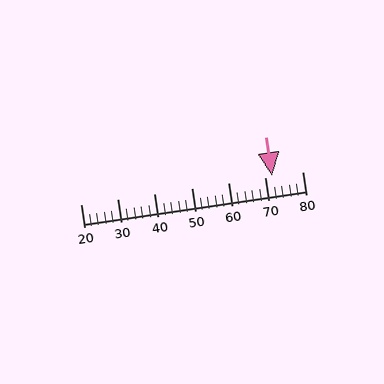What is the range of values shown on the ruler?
The ruler shows values from 20 to 80.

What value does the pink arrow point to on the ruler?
The pink arrow points to approximately 72.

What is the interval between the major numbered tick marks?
The major tick marks are spaced 10 units apart.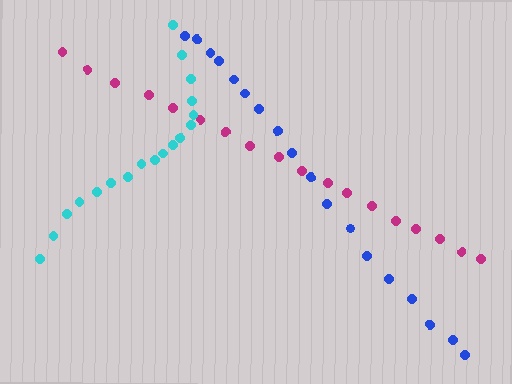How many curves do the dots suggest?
There are 3 distinct paths.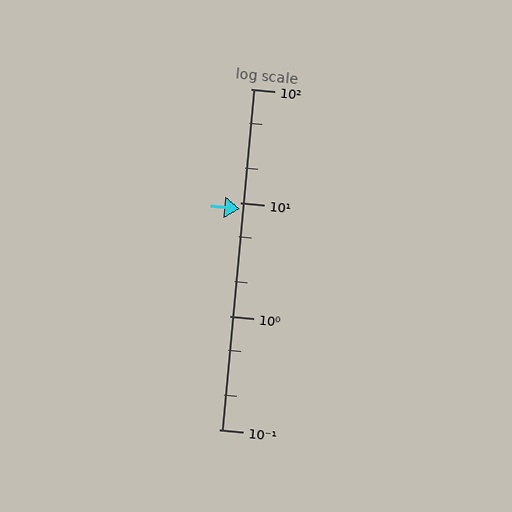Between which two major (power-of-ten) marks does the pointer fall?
The pointer is between 1 and 10.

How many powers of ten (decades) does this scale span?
The scale spans 3 decades, from 0.1 to 100.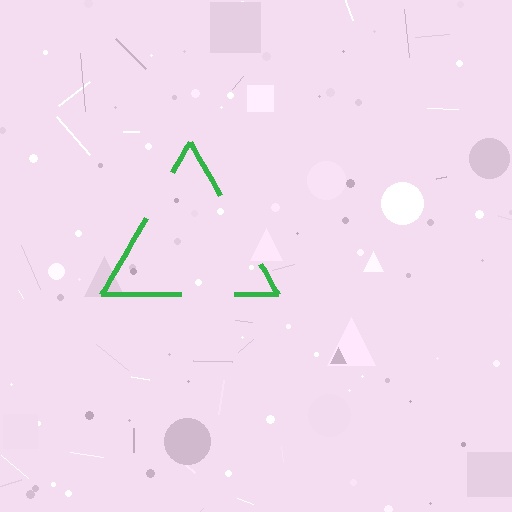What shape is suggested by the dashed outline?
The dashed outline suggests a triangle.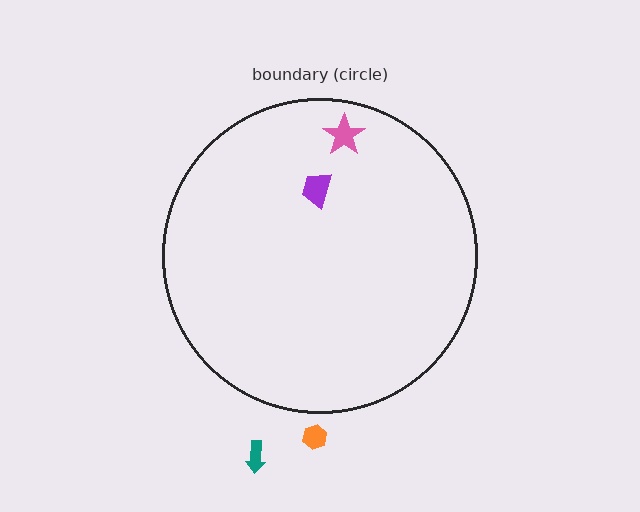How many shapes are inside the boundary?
2 inside, 2 outside.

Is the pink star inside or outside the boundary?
Inside.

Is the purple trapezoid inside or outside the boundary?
Inside.